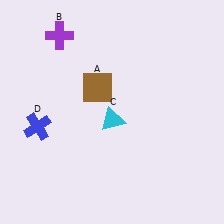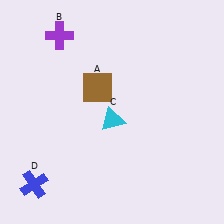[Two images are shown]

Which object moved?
The blue cross (D) moved down.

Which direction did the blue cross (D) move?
The blue cross (D) moved down.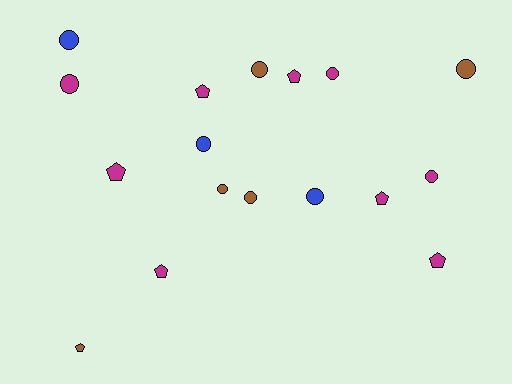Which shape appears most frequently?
Circle, with 10 objects.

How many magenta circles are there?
There are 3 magenta circles.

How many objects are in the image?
There are 17 objects.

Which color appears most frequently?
Magenta, with 9 objects.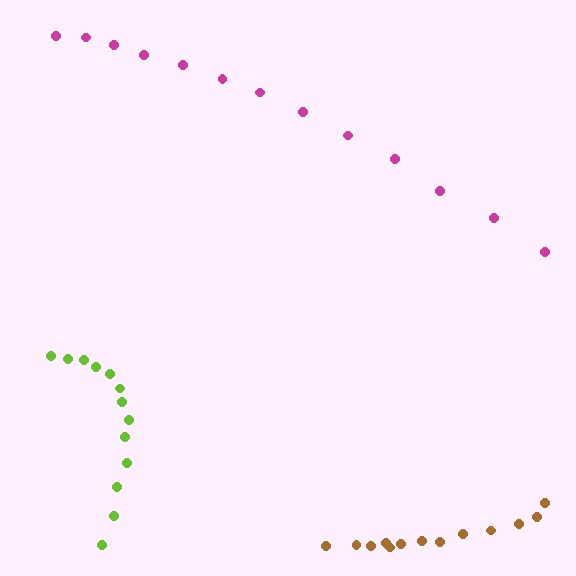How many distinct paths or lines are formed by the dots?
There are 3 distinct paths.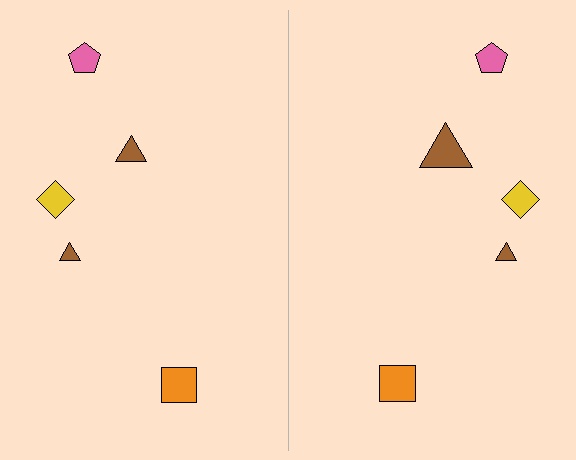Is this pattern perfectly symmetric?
No, the pattern is not perfectly symmetric. The brown triangle on the right side has a different size than its mirror counterpart.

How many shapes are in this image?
There are 10 shapes in this image.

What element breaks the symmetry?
The brown triangle on the right side has a different size than its mirror counterpart.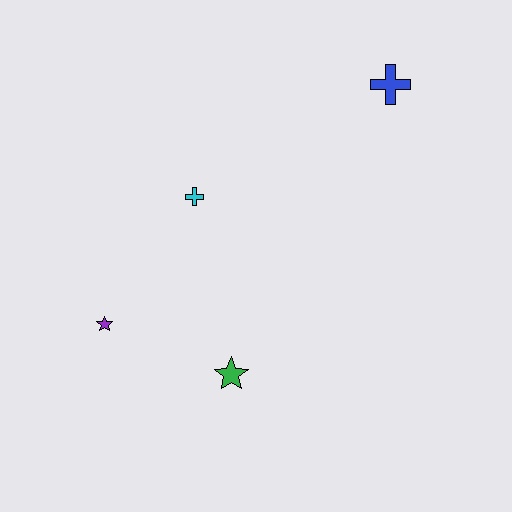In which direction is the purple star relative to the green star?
The purple star is to the left of the green star.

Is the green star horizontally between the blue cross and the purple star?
Yes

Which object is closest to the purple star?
The green star is closest to the purple star.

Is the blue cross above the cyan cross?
Yes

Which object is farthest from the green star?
The blue cross is farthest from the green star.